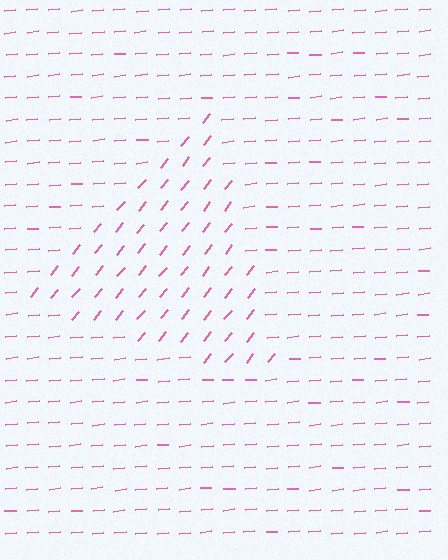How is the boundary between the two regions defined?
The boundary is defined purely by a change in line orientation (approximately 45 degrees difference). All lines are the same color and thickness.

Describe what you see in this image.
The image is filled with small pink line segments. A triangle region in the image has lines oriented differently from the surrounding lines, creating a visible texture boundary.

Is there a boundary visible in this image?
Yes, there is a texture boundary formed by a change in line orientation.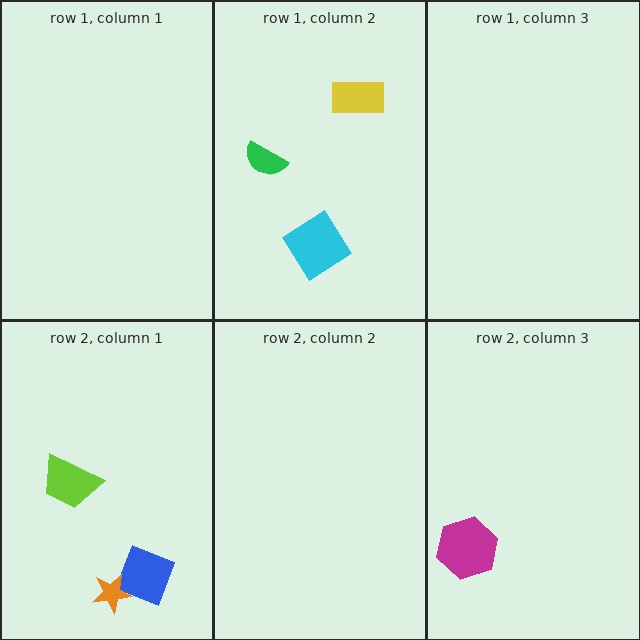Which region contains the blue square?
The row 2, column 1 region.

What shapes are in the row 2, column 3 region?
The magenta hexagon.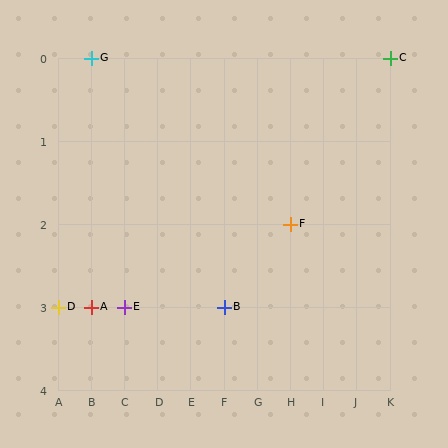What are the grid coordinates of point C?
Point C is at grid coordinates (K, 0).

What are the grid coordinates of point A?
Point A is at grid coordinates (B, 3).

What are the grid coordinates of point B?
Point B is at grid coordinates (F, 3).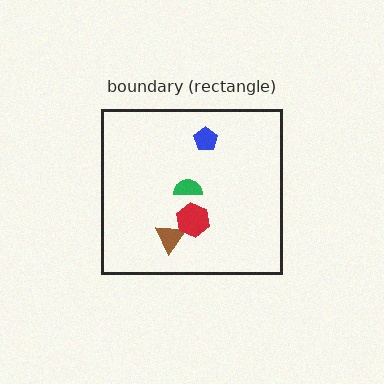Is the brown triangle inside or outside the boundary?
Inside.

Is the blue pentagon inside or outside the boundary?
Inside.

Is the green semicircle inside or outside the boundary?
Inside.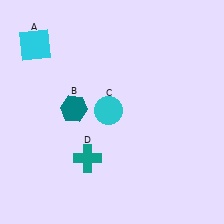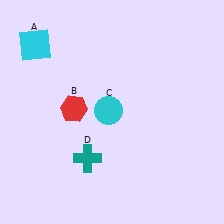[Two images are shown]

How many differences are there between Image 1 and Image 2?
There is 1 difference between the two images.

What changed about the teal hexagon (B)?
In Image 1, B is teal. In Image 2, it changed to red.